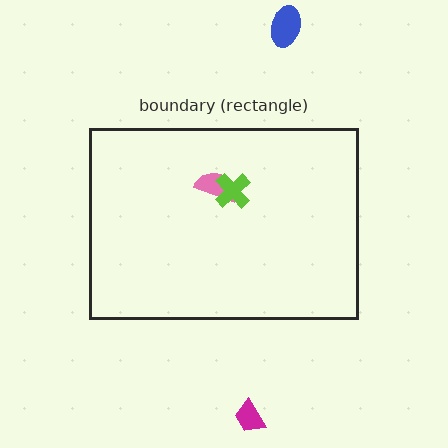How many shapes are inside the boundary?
2 inside, 2 outside.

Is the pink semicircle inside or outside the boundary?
Inside.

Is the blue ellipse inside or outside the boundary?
Outside.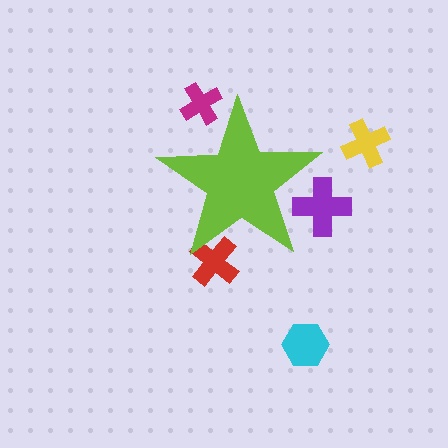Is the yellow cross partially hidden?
No, the yellow cross is fully visible.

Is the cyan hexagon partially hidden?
No, the cyan hexagon is fully visible.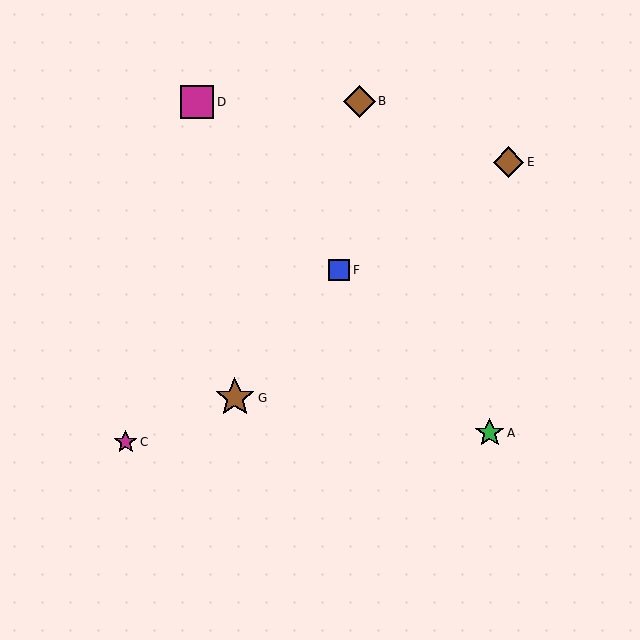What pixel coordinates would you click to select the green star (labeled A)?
Click at (490, 433) to select the green star A.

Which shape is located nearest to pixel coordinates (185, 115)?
The magenta square (labeled D) at (197, 102) is nearest to that location.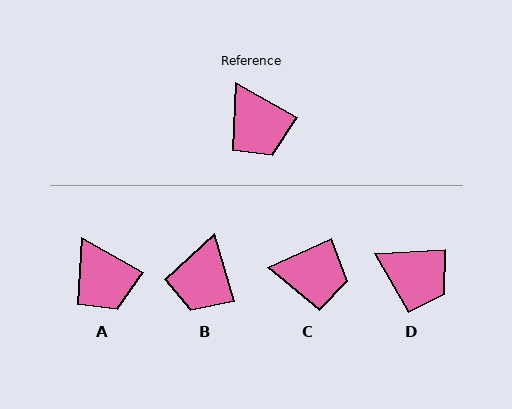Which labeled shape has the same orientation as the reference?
A.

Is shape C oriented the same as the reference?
No, it is off by about 54 degrees.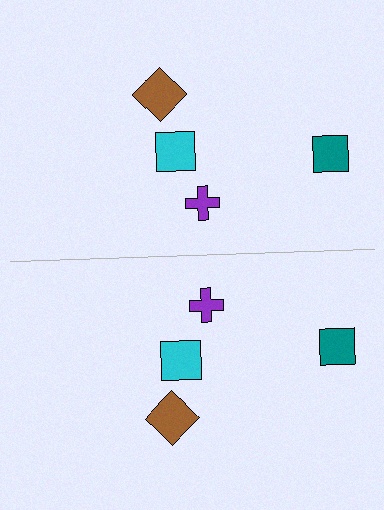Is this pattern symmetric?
Yes, this pattern has bilateral (reflection) symmetry.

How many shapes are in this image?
There are 8 shapes in this image.